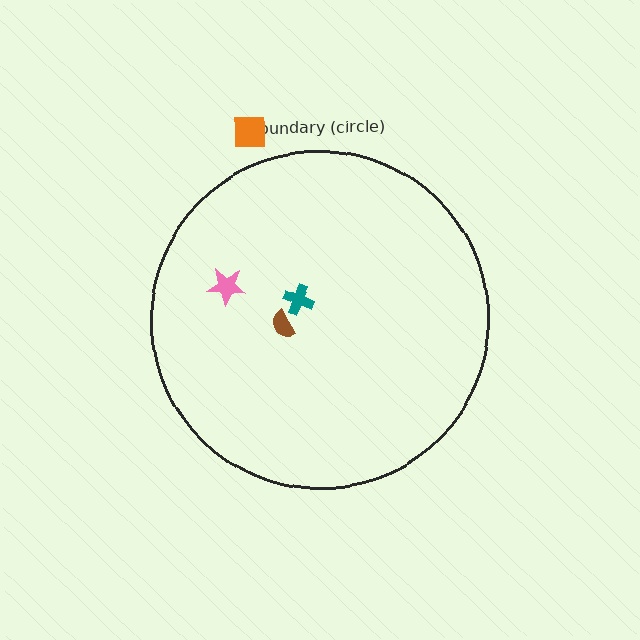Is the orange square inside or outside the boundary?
Outside.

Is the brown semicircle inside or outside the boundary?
Inside.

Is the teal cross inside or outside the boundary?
Inside.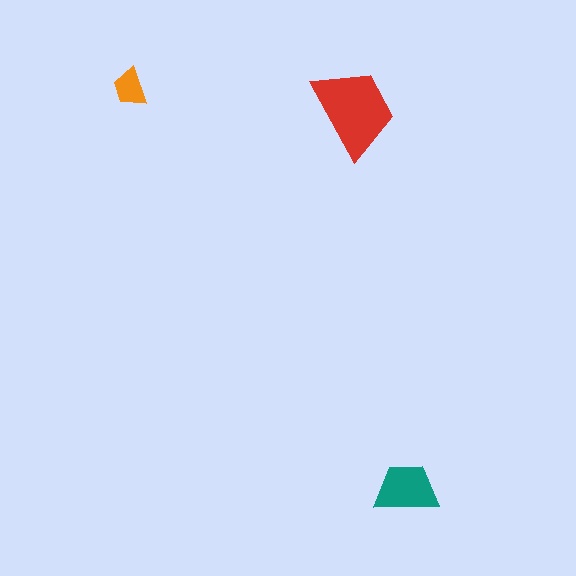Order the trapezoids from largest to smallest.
the red one, the teal one, the orange one.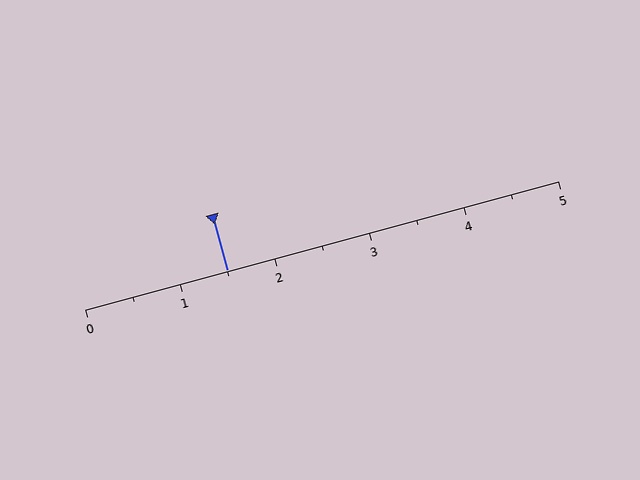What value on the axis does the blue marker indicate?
The marker indicates approximately 1.5.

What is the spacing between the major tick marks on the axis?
The major ticks are spaced 1 apart.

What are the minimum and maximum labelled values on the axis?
The axis runs from 0 to 5.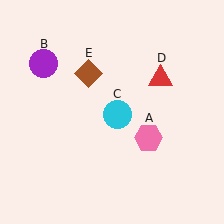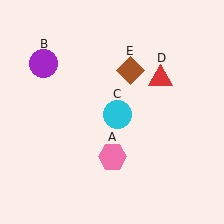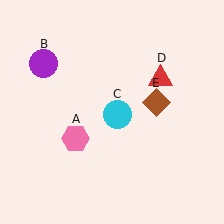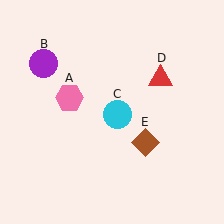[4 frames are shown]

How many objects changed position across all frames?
2 objects changed position: pink hexagon (object A), brown diamond (object E).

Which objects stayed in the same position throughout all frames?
Purple circle (object B) and cyan circle (object C) and red triangle (object D) remained stationary.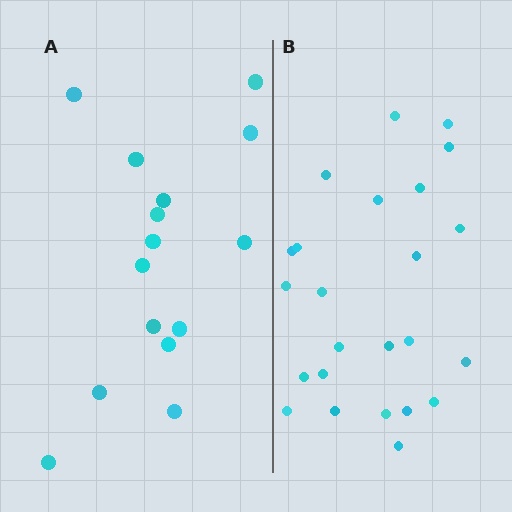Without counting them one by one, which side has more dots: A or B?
Region B (the right region) has more dots.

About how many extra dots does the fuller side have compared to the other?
Region B has roughly 8 or so more dots than region A.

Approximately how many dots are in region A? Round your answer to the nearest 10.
About 20 dots. (The exact count is 15, which rounds to 20.)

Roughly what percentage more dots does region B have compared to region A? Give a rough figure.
About 60% more.